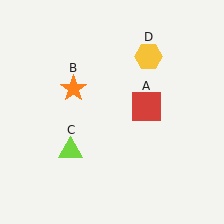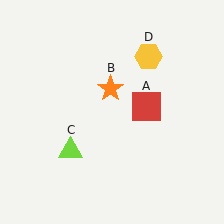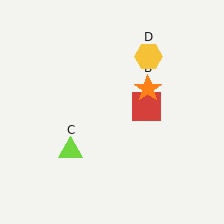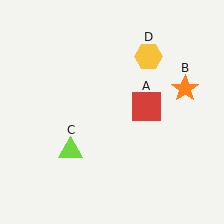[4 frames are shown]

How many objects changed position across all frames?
1 object changed position: orange star (object B).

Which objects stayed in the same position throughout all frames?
Red square (object A) and lime triangle (object C) and yellow hexagon (object D) remained stationary.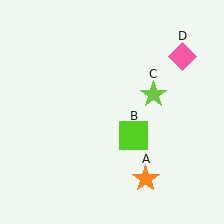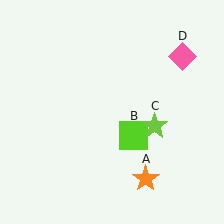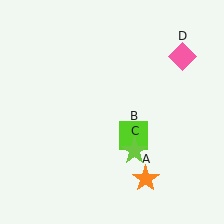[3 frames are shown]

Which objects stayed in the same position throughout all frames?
Orange star (object A) and lime square (object B) and pink diamond (object D) remained stationary.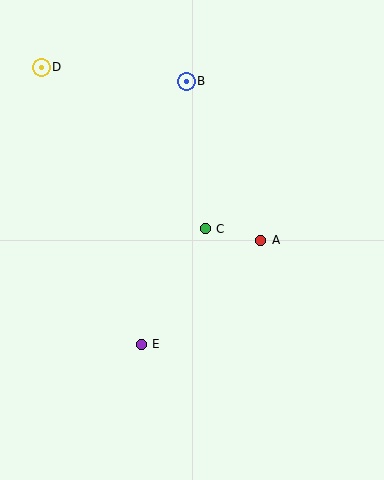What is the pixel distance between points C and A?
The distance between C and A is 57 pixels.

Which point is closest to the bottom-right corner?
Point A is closest to the bottom-right corner.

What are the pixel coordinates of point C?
Point C is at (205, 229).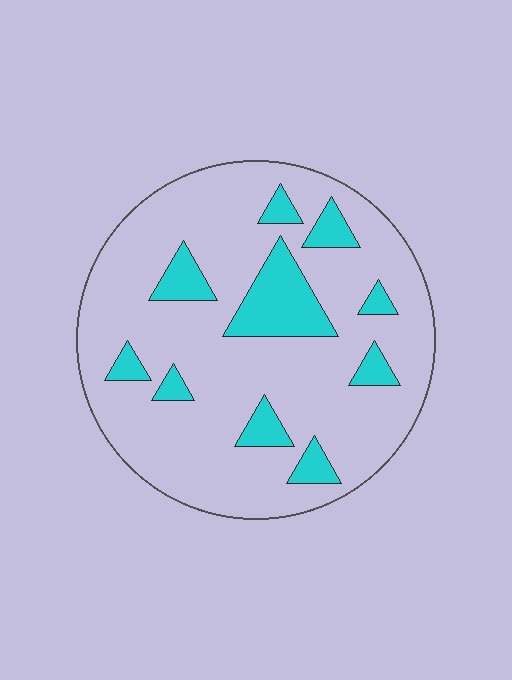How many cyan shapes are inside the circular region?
10.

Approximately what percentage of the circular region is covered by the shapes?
Approximately 15%.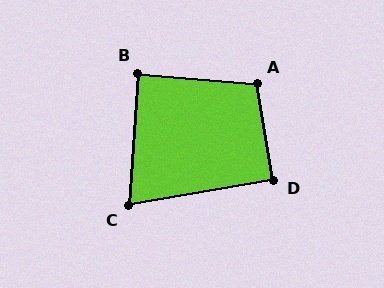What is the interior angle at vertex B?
Approximately 89 degrees (approximately right).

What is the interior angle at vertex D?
Approximately 91 degrees (approximately right).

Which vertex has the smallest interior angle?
C, at approximately 76 degrees.